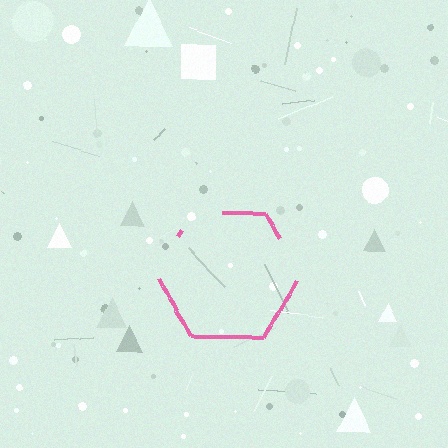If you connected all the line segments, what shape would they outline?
They would outline a hexagon.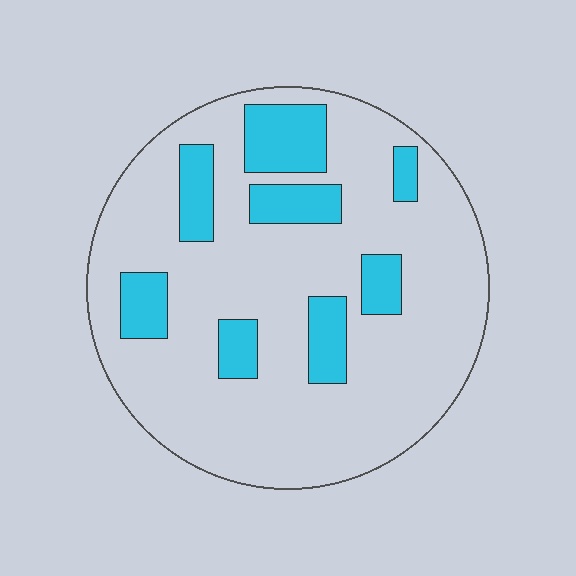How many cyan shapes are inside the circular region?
8.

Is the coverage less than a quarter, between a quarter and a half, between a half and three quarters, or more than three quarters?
Less than a quarter.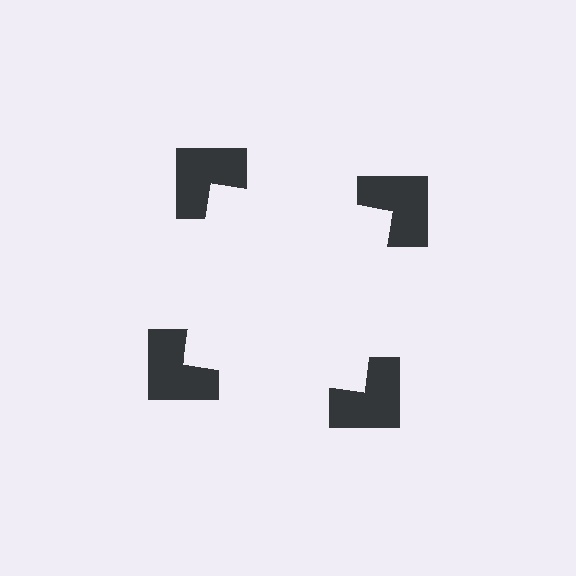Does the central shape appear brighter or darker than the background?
It typically appears slightly brighter than the background, even though no actual brightness change is drawn.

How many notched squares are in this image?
There are 4 — one at each vertex of the illusory square.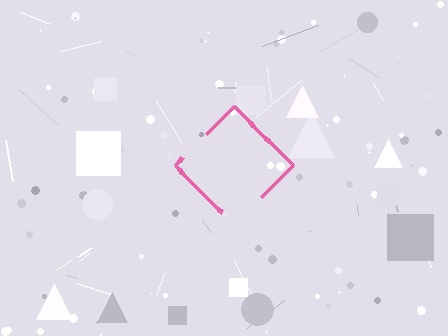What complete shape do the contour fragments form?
The contour fragments form a diamond.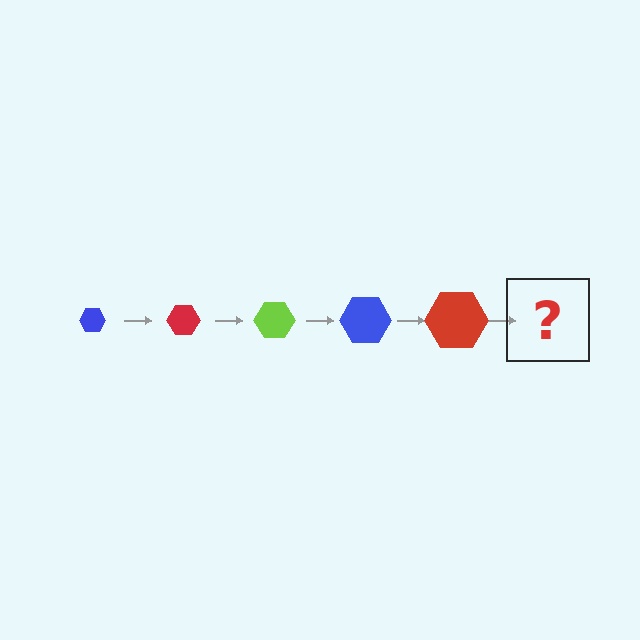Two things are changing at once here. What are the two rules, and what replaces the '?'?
The two rules are that the hexagon grows larger each step and the color cycles through blue, red, and lime. The '?' should be a lime hexagon, larger than the previous one.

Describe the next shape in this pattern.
It should be a lime hexagon, larger than the previous one.